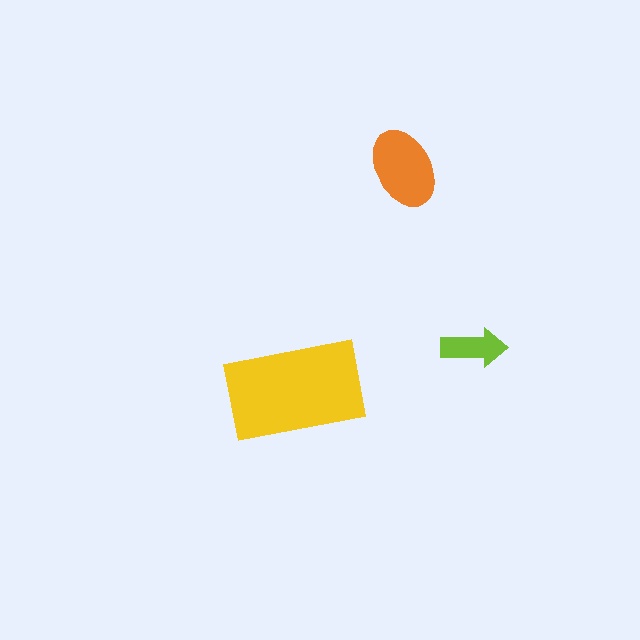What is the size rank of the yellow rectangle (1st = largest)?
1st.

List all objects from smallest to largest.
The lime arrow, the orange ellipse, the yellow rectangle.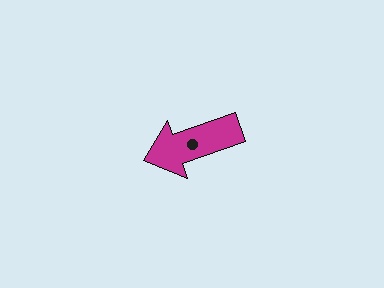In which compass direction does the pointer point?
West.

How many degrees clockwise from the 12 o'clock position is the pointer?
Approximately 251 degrees.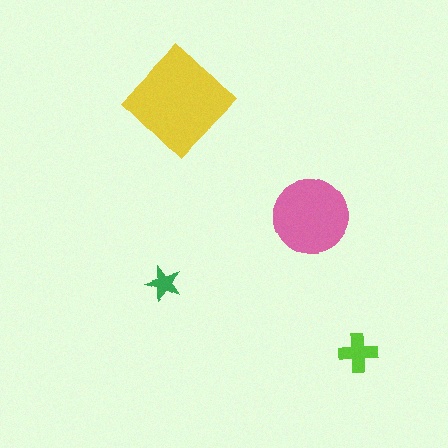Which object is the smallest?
The green star.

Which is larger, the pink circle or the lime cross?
The pink circle.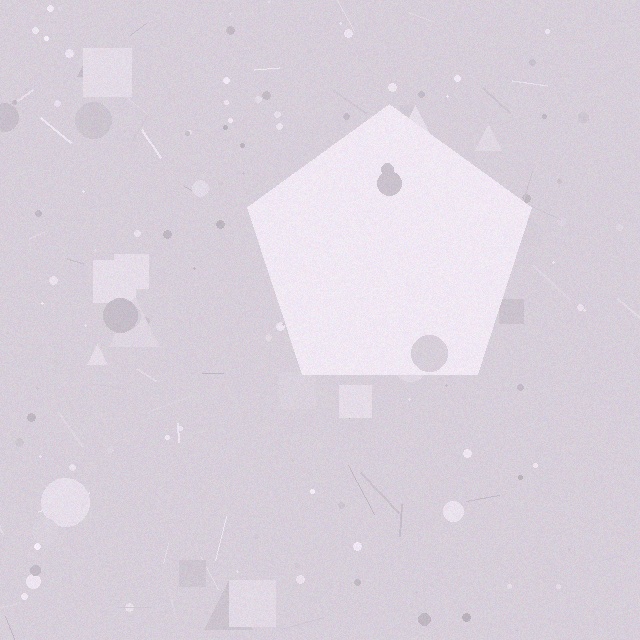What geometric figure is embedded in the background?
A pentagon is embedded in the background.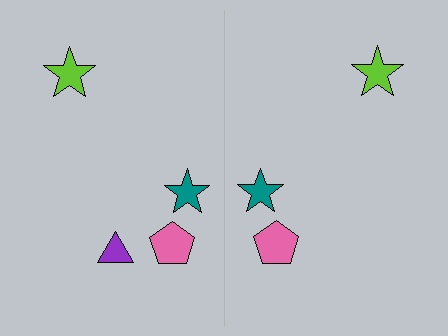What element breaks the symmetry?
A purple triangle is missing from the right side.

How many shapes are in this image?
There are 7 shapes in this image.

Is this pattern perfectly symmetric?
No, the pattern is not perfectly symmetric. A purple triangle is missing from the right side.